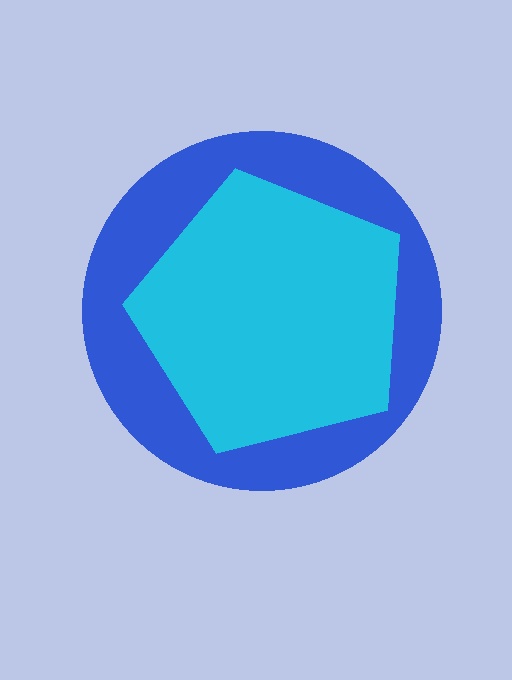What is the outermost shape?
The blue circle.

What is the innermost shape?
The cyan pentagon.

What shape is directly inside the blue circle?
The cyan pentagon.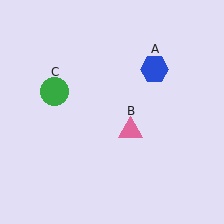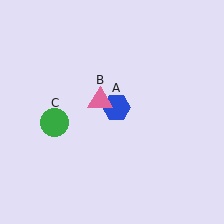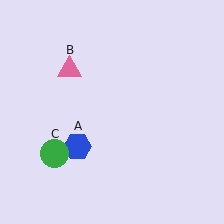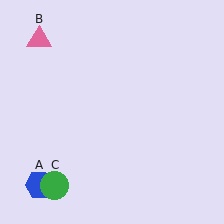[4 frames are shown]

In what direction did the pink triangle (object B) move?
The pink triangle (object B) moved up and to the left.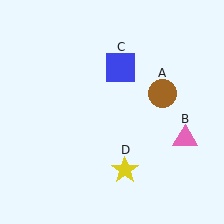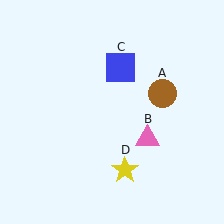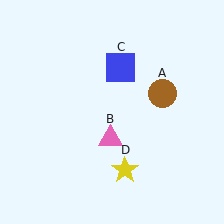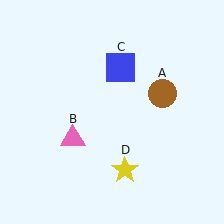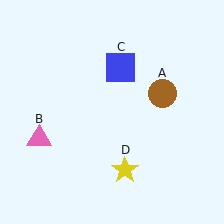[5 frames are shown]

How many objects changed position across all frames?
1 object changed position: pink triangle (object B).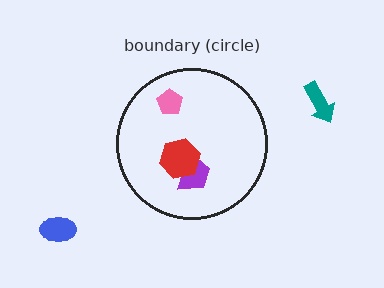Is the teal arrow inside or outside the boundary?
Outside.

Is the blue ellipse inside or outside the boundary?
Outside.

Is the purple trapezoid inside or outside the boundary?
Inside.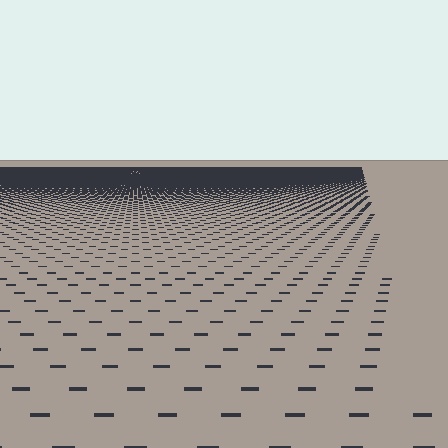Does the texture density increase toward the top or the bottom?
Density increases toward the top.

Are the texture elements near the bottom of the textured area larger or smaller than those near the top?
Larger. Near the bottom, elements are closer to the viewer and appear at a bigger on-screen size.